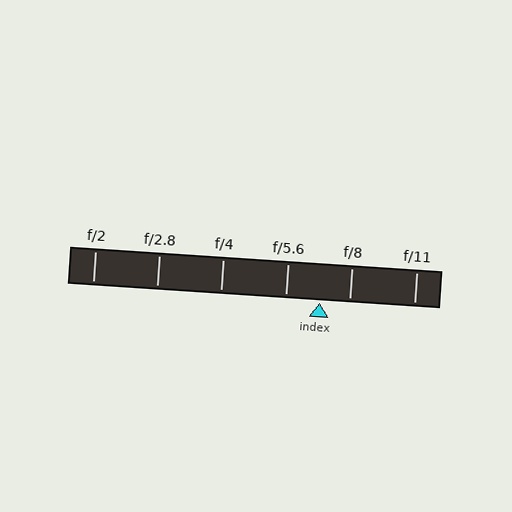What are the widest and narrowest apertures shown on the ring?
The widest aperture shown is f/2 and the narrowest is f/11.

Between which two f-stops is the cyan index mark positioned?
The index mark is between f/5.6 and f/8.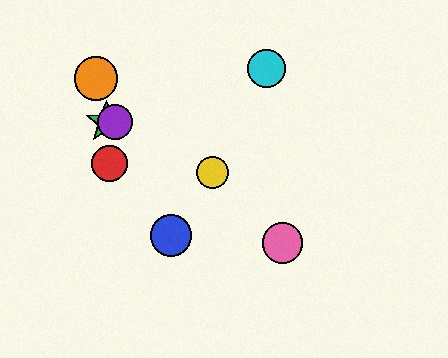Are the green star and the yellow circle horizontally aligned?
No, the green star is at y≈122 and the yellow circle is at y≈173.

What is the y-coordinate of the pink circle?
The pink circle is at y≈243.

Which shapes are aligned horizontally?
The green star, the purple circle are aligned horizontally.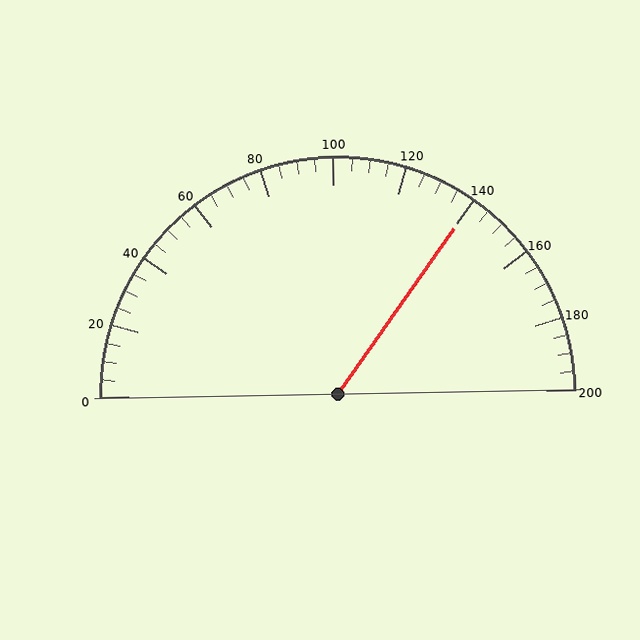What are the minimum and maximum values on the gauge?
The gauge ranges from 0 to 200.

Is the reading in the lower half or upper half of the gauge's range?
The reading is in the upper half of the range (0 to 200).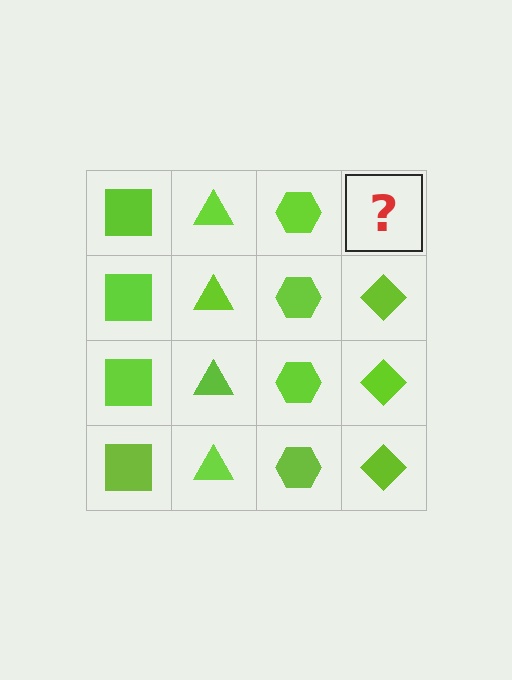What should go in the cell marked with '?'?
The missing cell should contain a lime diamond.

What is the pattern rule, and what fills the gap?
The rule is that each column has a consistent shape. The gap should be filled with a lime diamond.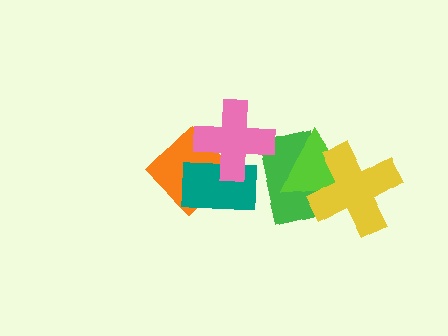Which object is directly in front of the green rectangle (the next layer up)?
The pink cross is directly in front of the green rectangle.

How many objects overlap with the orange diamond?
2 objects overlap with the orange diamond.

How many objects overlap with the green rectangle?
3 objects overlap with the green rectangle.